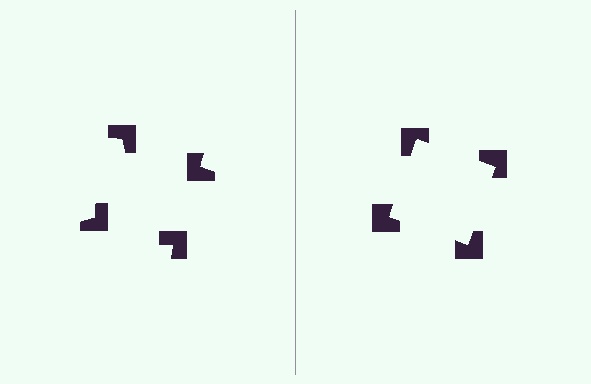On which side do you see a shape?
An illusory square appears on the right side. On the left side the wedge cuts are rotated, so no coherent shape forms.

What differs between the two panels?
The notched squares are positioned identically on both sides; only the wedge orientations differ. On the right they align to a square; on the left they are misaligned.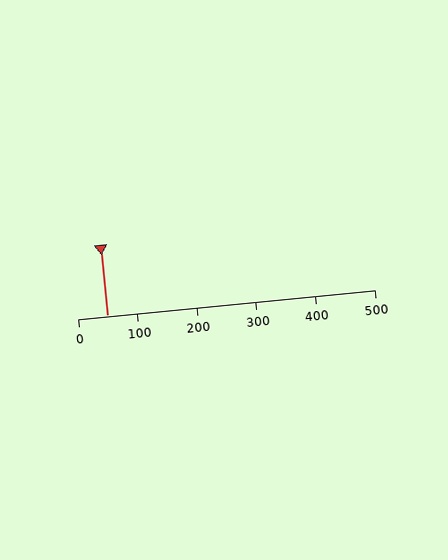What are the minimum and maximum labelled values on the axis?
The axis runs from 0 to 500.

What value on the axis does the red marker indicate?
The marker indicates approximately 50.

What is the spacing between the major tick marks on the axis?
The major ticks are spaced 100 apart.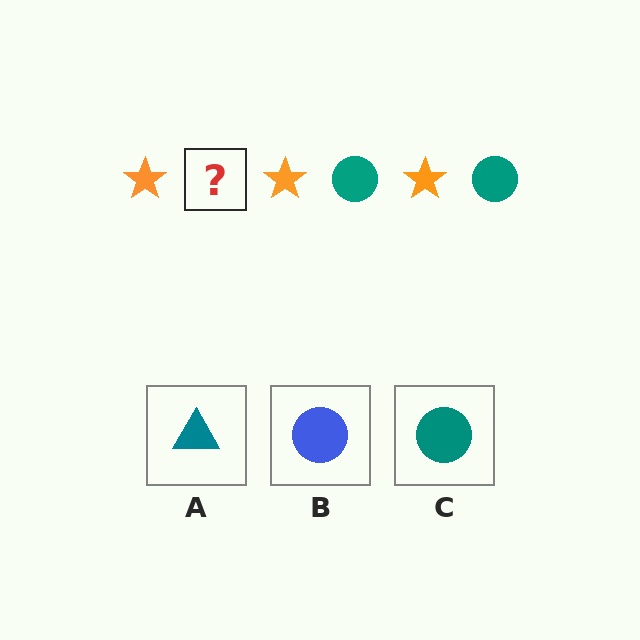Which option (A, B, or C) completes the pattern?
C.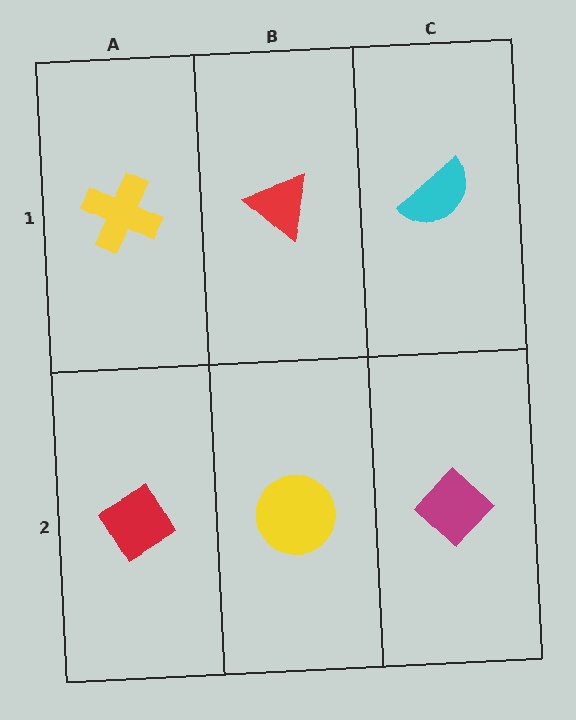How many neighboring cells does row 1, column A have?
2.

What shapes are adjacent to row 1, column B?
A yellow circle (row 2, column B), a yellow cross (row 1, column A), a cyan semicircle (row 1, column C).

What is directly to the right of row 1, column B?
A cyan semicircle.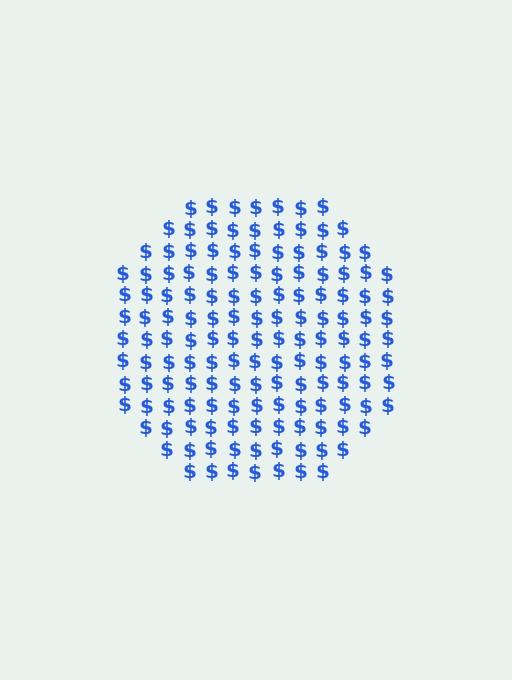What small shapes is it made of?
It is made of small dollar signs.